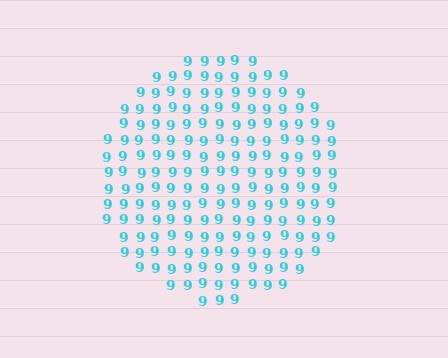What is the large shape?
The large shape is a circle.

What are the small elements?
The small elements are digit 9's.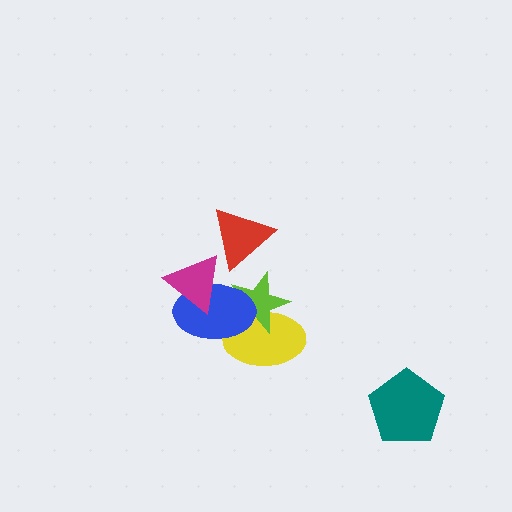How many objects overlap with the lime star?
2 objects overlap with the lime star.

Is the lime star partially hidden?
Yes, it is partially covered by another shape.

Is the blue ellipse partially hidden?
Yes, it is partially covered by another shape.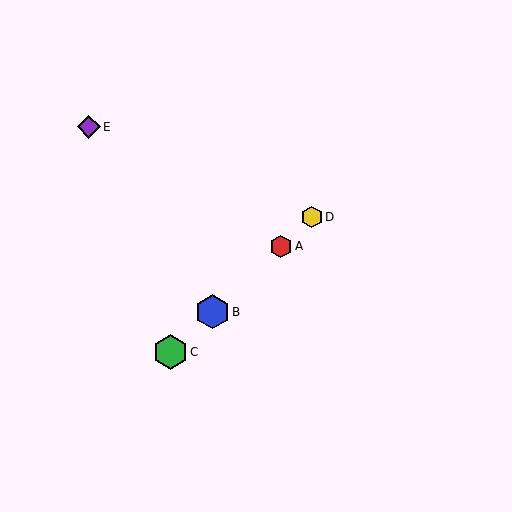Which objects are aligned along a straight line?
Objects A, B, C, D are aligned along a straight line.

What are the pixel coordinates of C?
Object C is at (170, 352).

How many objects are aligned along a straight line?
4 objects (A, B, C, D) are aligned along a straight line.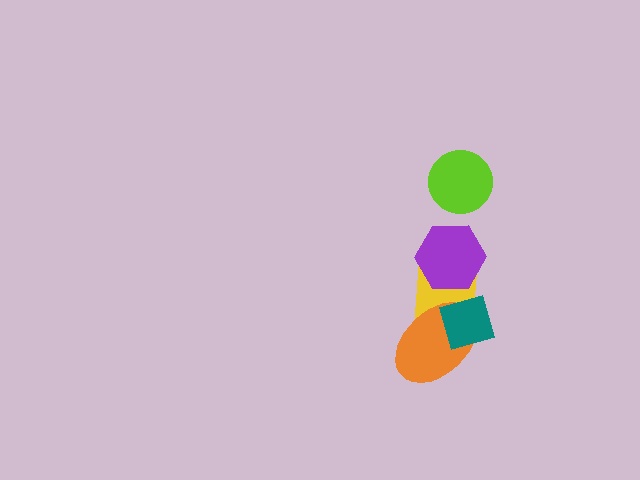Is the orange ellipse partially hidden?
Yes, it is partially covered by another shape.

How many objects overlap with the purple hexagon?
1 object overlaps with the purple hexagon.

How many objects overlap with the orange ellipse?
2 objects overlap with the orange ellipse.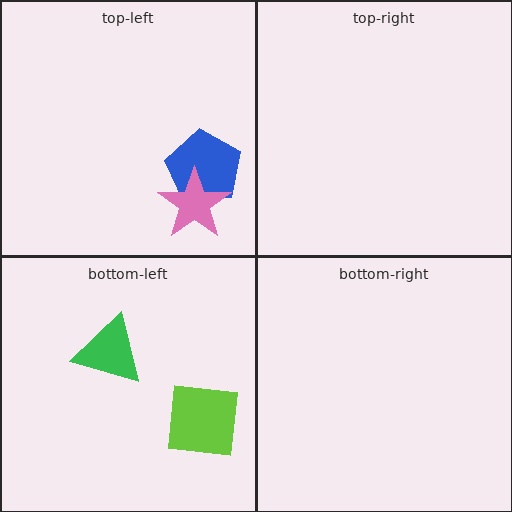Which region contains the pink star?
The top-left region.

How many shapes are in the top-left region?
2.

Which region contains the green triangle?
The bottom-left region.